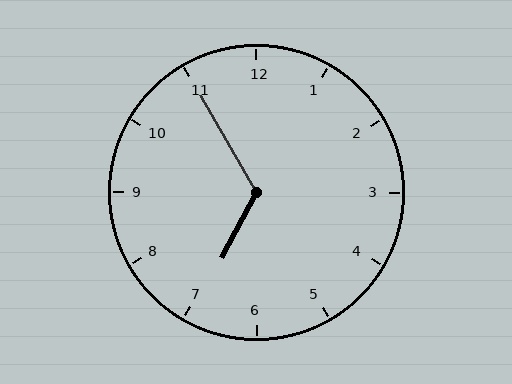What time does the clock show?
6:55.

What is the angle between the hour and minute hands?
Approximately 122 degrees.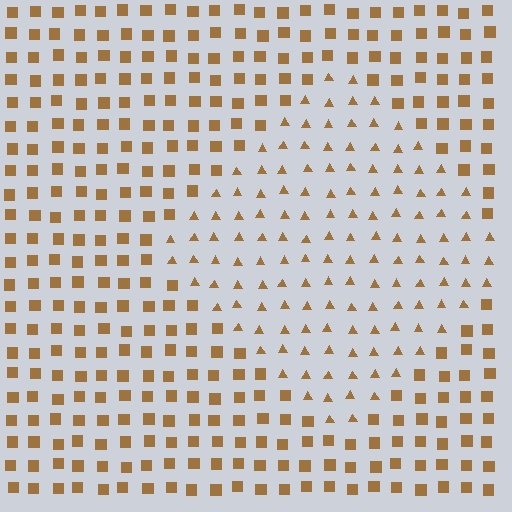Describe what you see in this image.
The image is filled with small brown elements arranged in a uniform grid. A diamond-shaped region contains triangles, while the surrounding area contains squares. The boundary is defined purely by the change in element shape.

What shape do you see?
I see a diamond.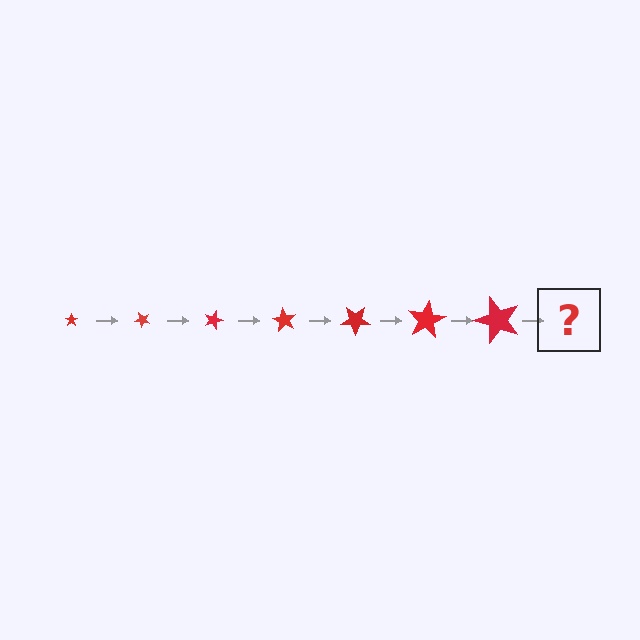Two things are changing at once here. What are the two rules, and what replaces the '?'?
The two rules are that the star grows larger each step and it rotates 45 degrees each step. The '?' should be a star, larger than the previous one and rotated 315 degrees from the start.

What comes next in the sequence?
The next element should be a star, larger than the previous one and rotated 315 degrees from the start.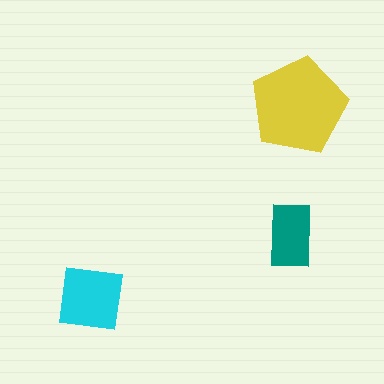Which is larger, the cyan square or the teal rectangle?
The cyan square.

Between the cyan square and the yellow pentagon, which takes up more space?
The yellow pentagon.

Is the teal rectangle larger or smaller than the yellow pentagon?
Smaller.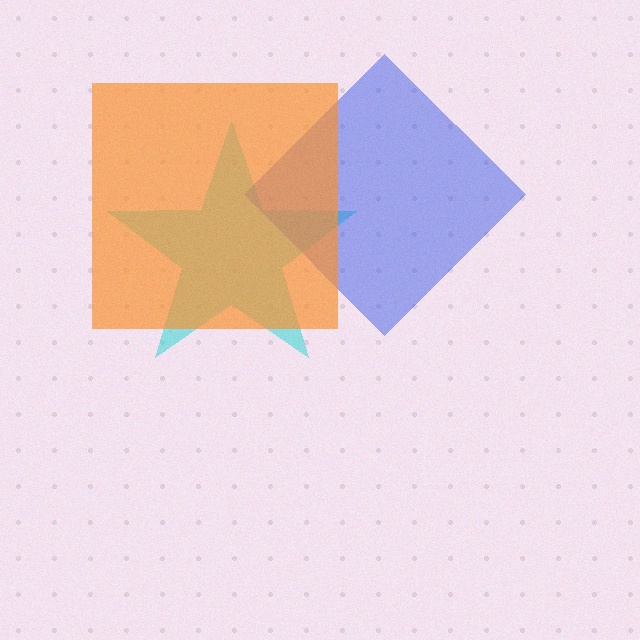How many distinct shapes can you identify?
There are 3 distinct shapes: a cyan star, a blue diamond, an orange square.